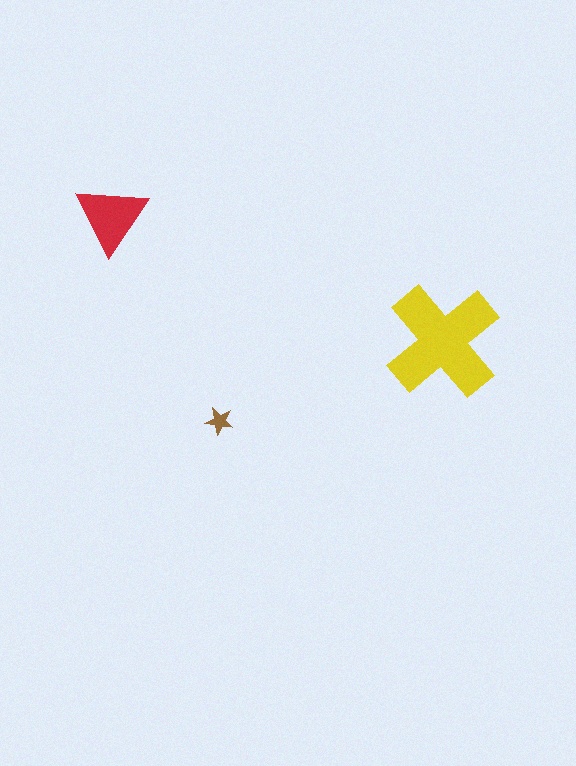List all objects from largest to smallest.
The yellow cross, the red triangle, the brown star.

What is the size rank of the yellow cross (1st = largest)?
1st.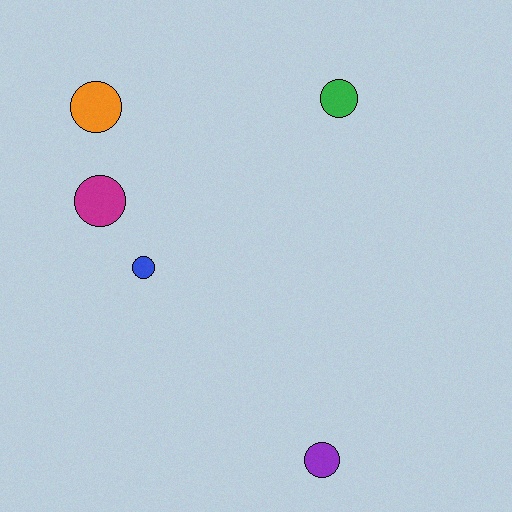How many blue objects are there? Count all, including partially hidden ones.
There is 1 blue object.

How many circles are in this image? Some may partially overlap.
There are 5 circles.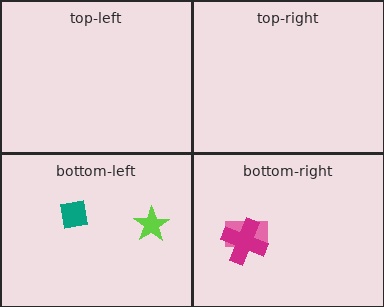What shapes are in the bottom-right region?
The pink rectangle, the magenta cross.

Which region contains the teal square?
The bottom-left region.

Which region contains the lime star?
The bottom-left region.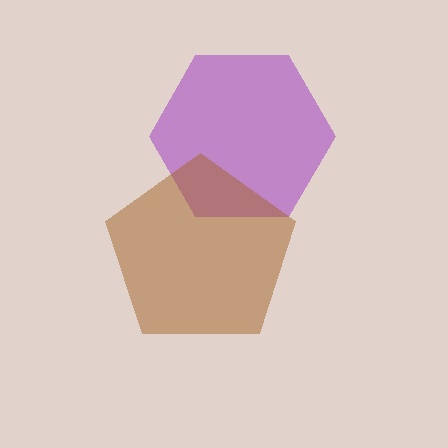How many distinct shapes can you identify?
There are 2 distinct shapes: a purple hexagon, a brown pentagon.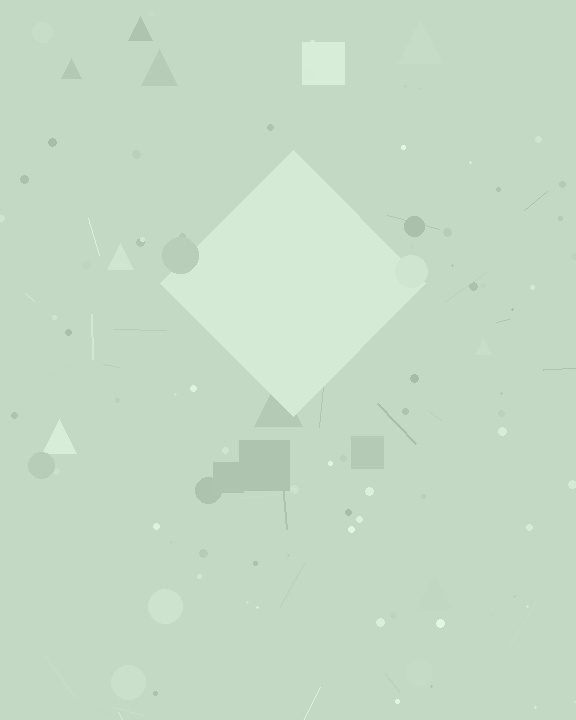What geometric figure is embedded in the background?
A diamond is embedded in the background.